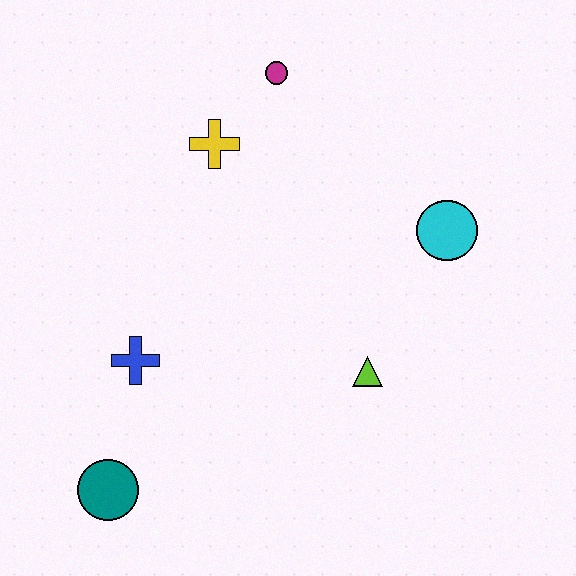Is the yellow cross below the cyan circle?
No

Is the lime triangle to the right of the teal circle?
Yes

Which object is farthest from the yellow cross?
The teal circle is farthest from the yellow cross.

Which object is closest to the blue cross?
The teal circle is closest to the blue cross.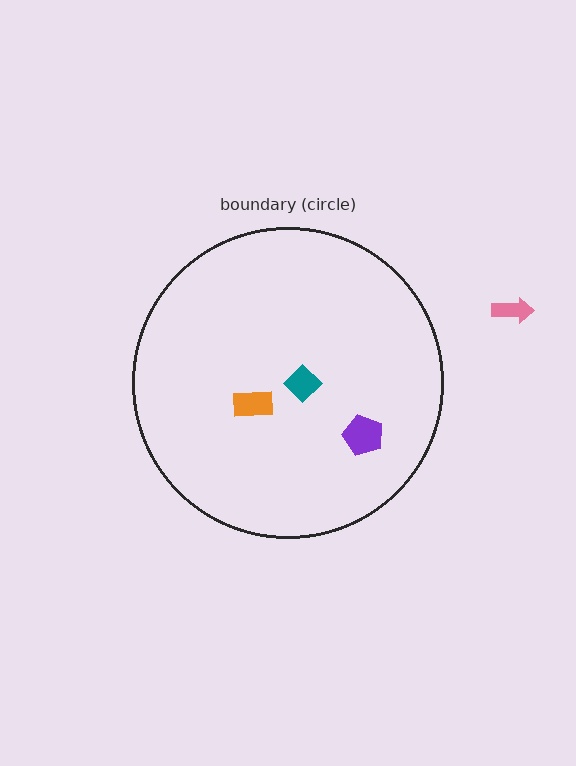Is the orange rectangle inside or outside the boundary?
Inside.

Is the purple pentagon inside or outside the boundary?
Inside.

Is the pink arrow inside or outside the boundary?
Outside.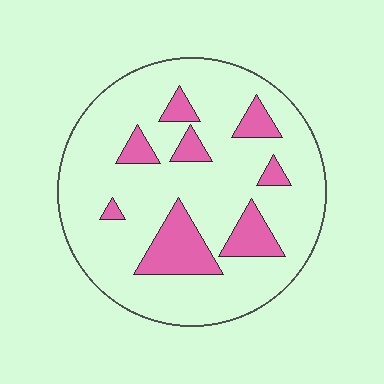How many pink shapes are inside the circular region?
8.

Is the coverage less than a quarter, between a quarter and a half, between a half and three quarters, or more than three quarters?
Less than a quarter.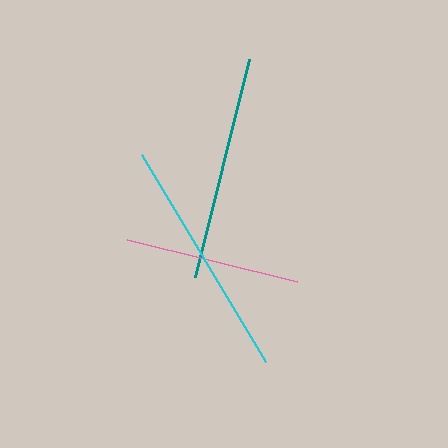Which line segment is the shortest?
The pink line is the shortest at approximately 176 pixels.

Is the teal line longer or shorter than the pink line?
The teal line is longer than the pink line.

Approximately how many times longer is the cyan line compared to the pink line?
The cyan line is approximately 1.4 times the length of the pink line.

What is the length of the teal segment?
The teal segment is approximately 226 pixels long.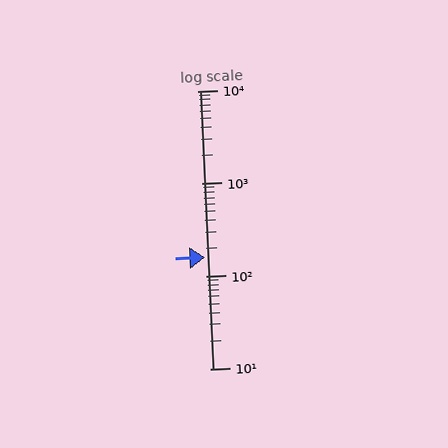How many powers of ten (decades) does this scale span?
The scale spans 3 decades, from 10 to 10000.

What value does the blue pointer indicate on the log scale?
The pointer indicates approximately 160.